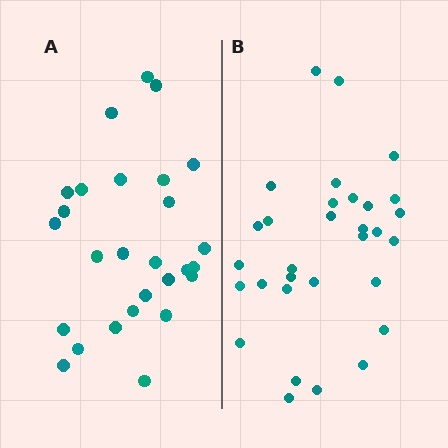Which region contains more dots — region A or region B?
Region B (the right region) has more dots.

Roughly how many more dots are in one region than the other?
Region B has about 4 more dots than region A.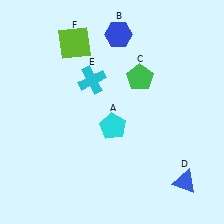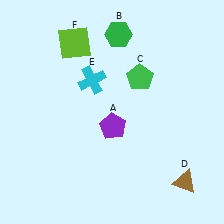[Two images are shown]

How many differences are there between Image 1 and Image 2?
There are 3 differences between the two images.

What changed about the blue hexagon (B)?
In Image 1, B is blue. In Image 2, it changed to green.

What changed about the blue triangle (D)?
In Image 1, D is blue. In Image 2, it changed to brown.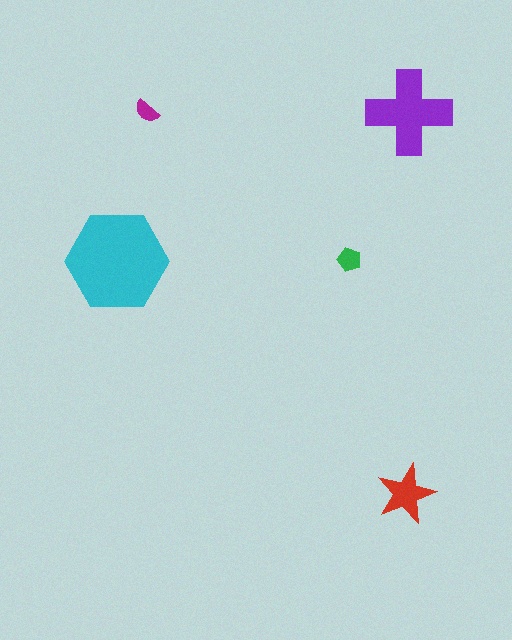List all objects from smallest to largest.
The magenta semicircle, the green pentagon, the red star, the purple cross, the cyan hexagon.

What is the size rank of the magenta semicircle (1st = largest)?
5th.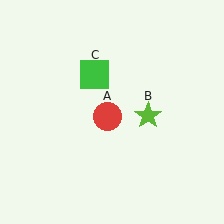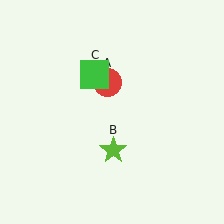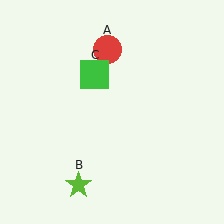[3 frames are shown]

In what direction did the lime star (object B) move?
The lime star (object B) moved down and to the left.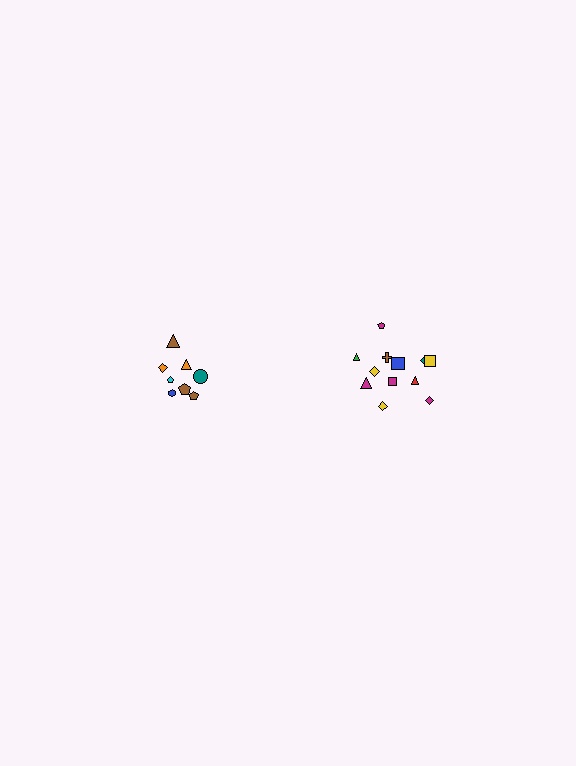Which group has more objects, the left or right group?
The right group.